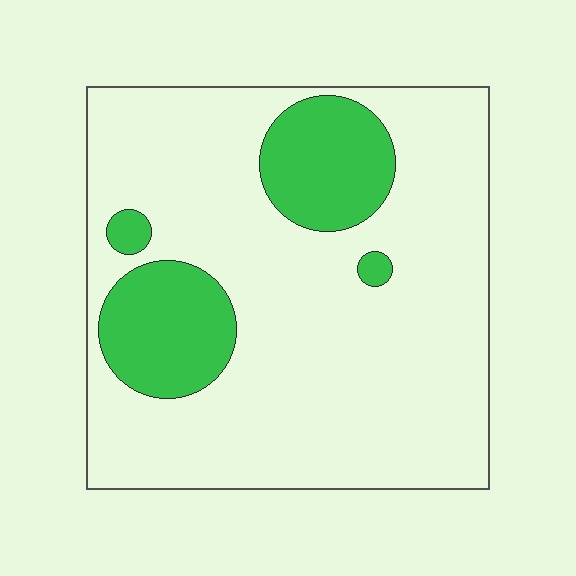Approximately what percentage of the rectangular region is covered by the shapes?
Approximately 20%.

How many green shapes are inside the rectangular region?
4.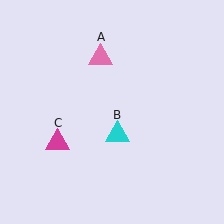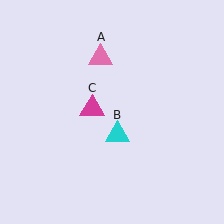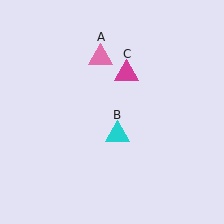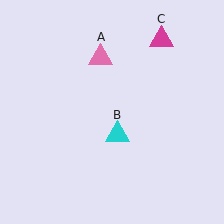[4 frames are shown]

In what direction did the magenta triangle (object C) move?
The magenta triangle (object C) moved up and to the right.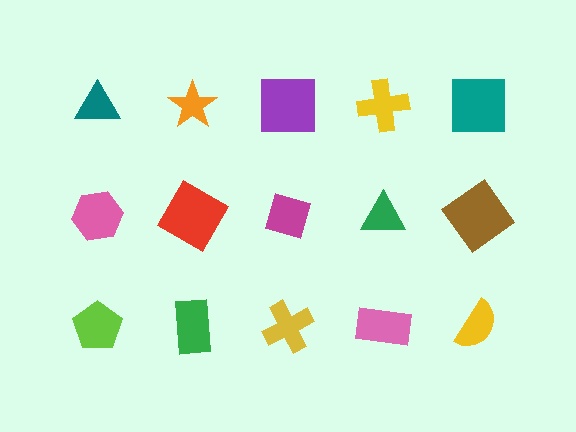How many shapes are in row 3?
5 shapes.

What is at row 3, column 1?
A lime pentagon.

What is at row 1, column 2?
An orange star.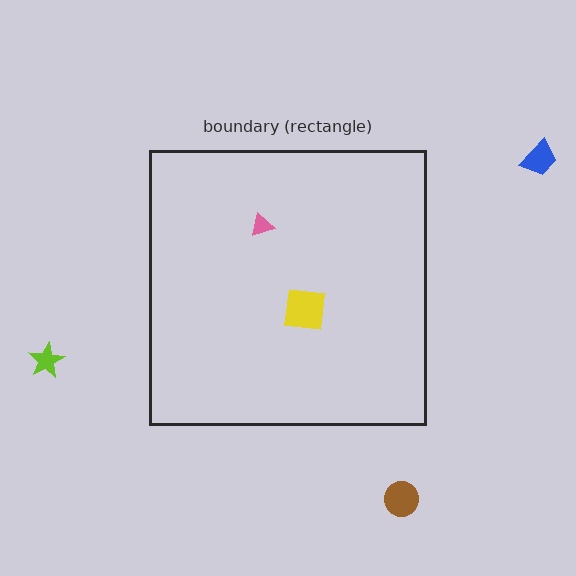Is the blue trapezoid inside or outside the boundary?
Outside.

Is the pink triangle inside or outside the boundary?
Inside.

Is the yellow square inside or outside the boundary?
Inside.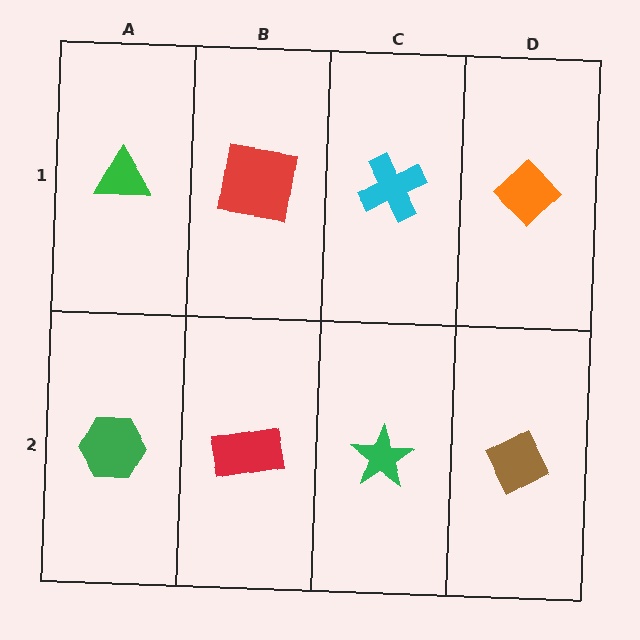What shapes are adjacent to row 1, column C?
A green star (row 2, column C), a red square (row 1, column B), an orange diamond (row 1, column D).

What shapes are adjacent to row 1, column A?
A green hexagon (row 2, column A), a red square (row 1, column B).